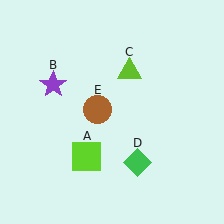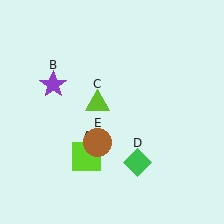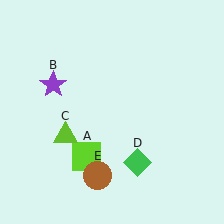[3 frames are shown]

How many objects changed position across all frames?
2 objects changed position: lime triangle (object C), brown circle (object E).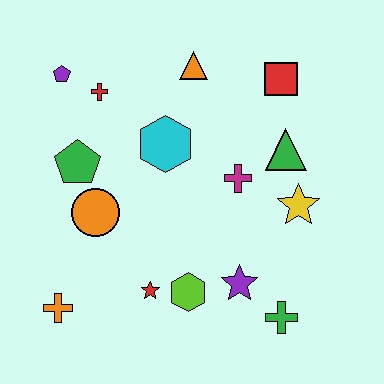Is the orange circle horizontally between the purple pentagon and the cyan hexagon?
Yes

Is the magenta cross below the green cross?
No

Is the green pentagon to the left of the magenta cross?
Yes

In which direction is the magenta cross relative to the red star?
The magenta cross is above the red star.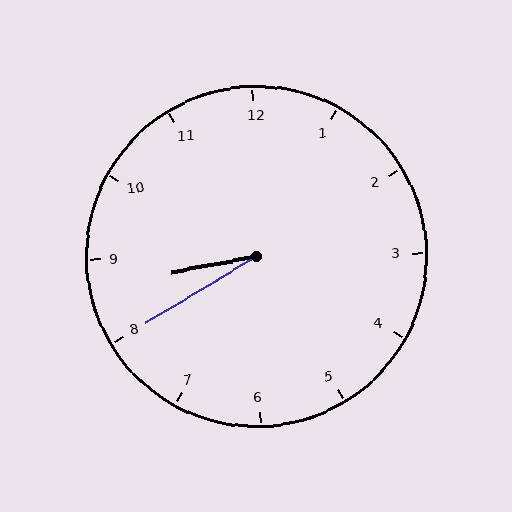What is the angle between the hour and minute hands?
Approximately 20 degrees.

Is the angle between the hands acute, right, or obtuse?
It is acute.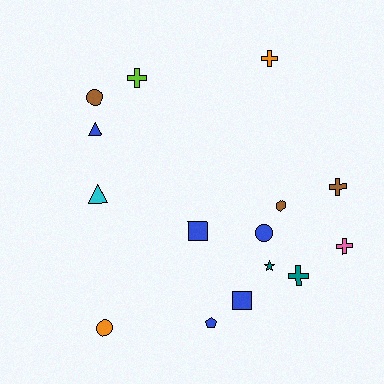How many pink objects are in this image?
There is 1 pink object.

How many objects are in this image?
There are 15 objects.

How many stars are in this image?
There is 1 star.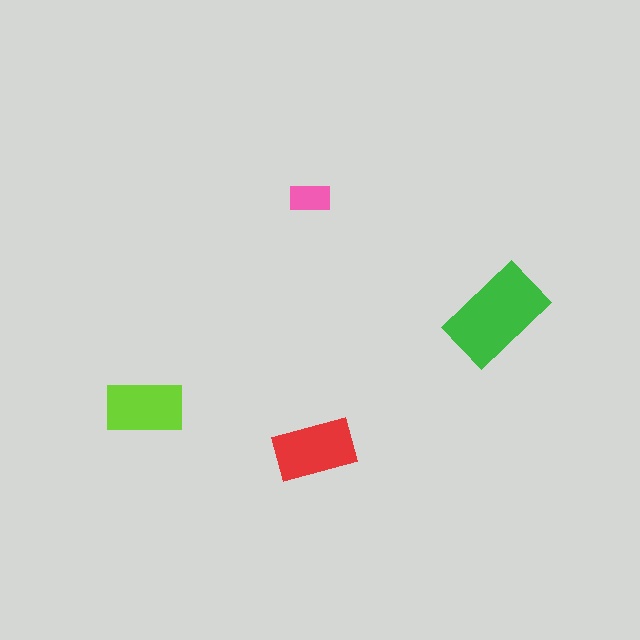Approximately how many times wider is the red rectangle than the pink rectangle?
About 2 times wider.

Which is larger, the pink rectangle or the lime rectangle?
The lime one.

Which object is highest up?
The pink rectangle is topmost.